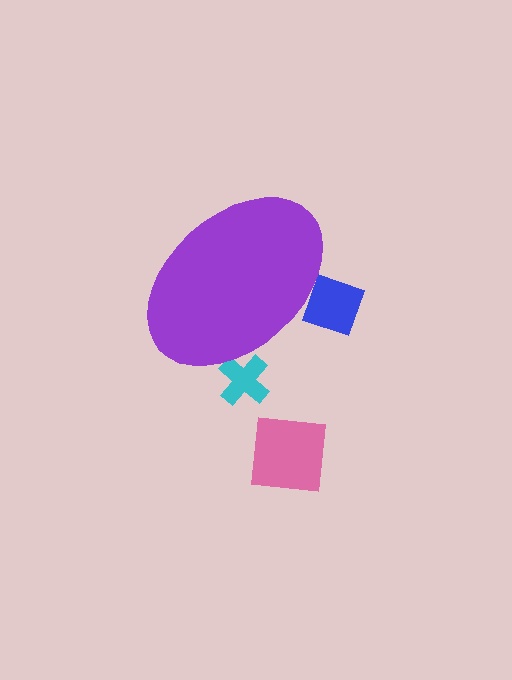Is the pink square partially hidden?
No, the pink square is fully visible.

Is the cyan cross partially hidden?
Yes, the cyan cross is partially hidden behind the purple ellipse.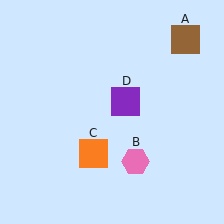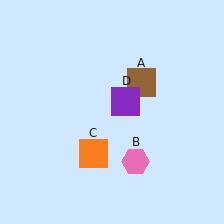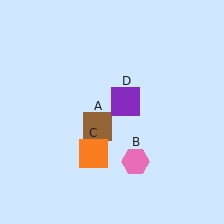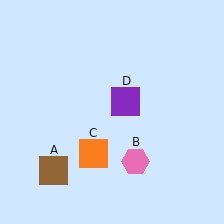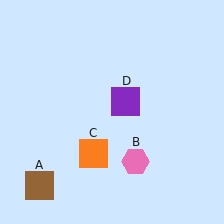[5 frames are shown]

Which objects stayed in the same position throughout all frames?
Pink hexagon (object B) and orange square (object C) and purple square (object D) remained stationary.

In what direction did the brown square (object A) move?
The brown square (object A) moved down and to the left.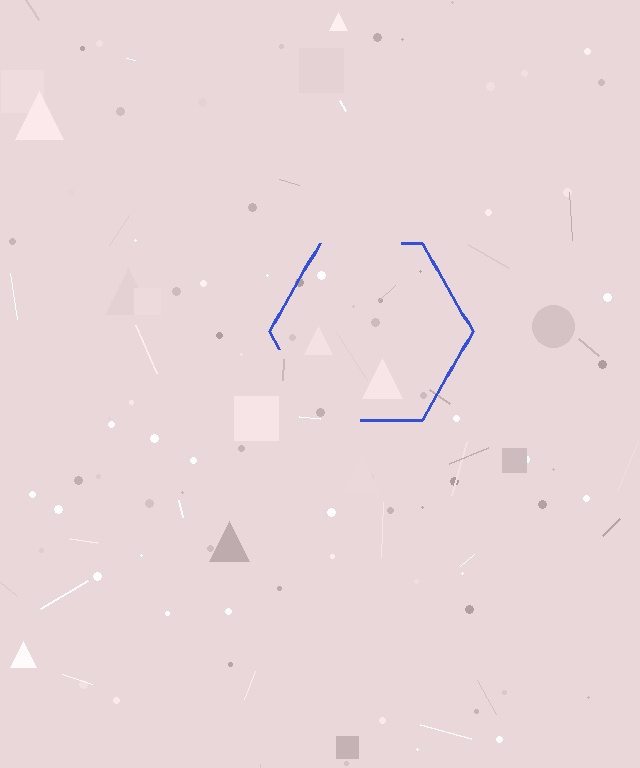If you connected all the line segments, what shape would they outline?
They would outline a hexagon.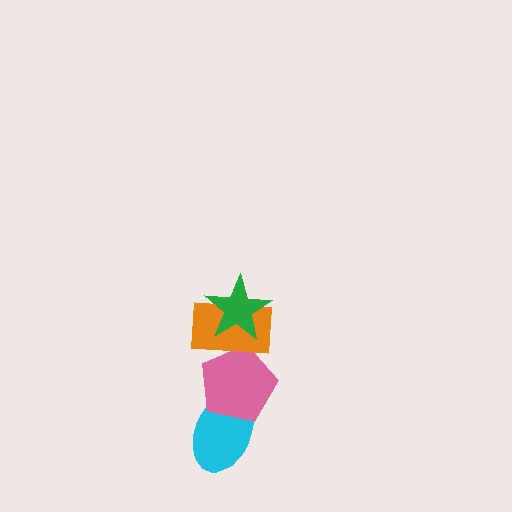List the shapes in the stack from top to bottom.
From top to bottom: the green star, the orange rectangle, the pink pentagon, the cyan ellipse.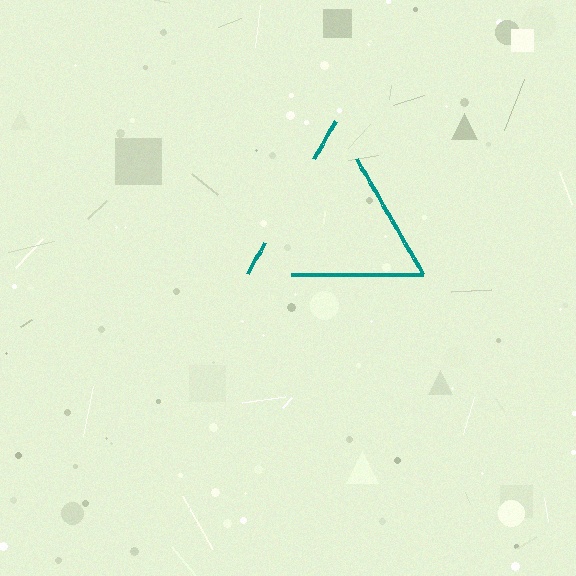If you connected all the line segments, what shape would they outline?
They would outline a triangle.